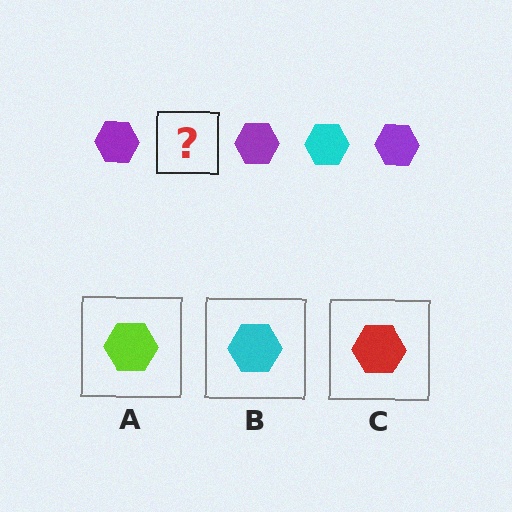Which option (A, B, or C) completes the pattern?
B.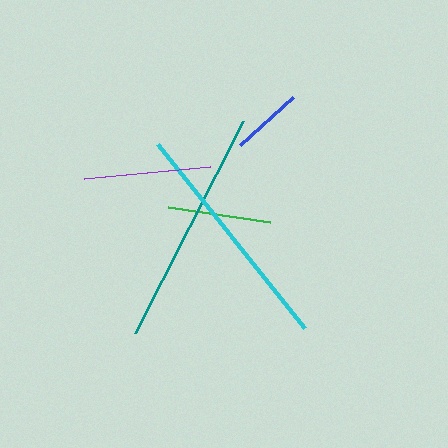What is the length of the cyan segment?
The cyan segment is approximately 236 pixels long.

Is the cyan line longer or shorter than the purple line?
The cyan line is longer than the purple line.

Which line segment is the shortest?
The blue line is the shortest at approximately 72 pixels.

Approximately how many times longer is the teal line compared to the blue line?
The teal line is approximately 3.3 times the length of the blue line.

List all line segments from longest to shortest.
From longest to shortest: teal, cyan, purple, green, blue.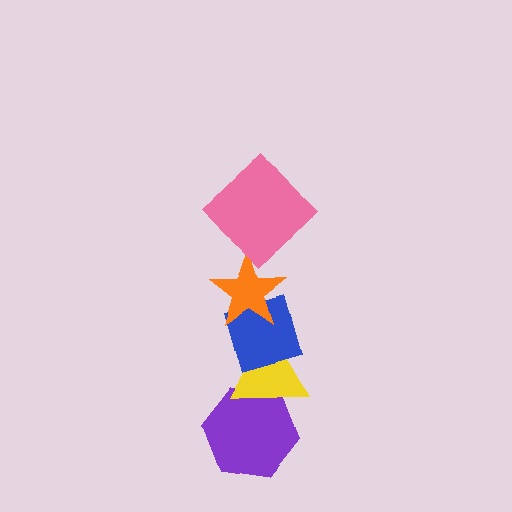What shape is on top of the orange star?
The pink diamond is on top of the orange star.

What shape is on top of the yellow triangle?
The blue diamond is on top of the yellow triangle.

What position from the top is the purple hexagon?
The purple hexagon is 5th from the top.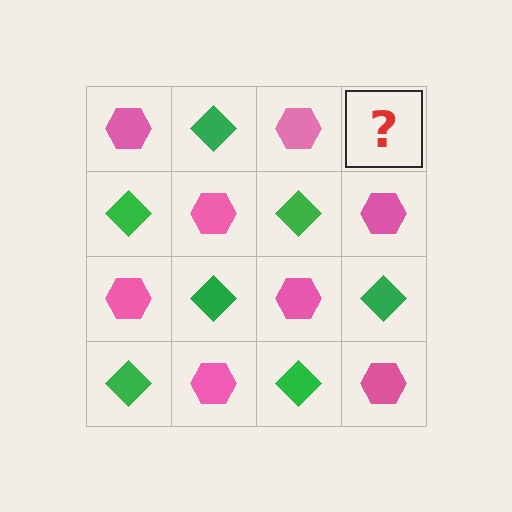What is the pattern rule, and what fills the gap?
The rule is that it alternates pink hexagon and green diamond in a checkerboard pattern. The gap should be filled with a green diamond.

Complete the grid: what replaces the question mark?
The question mark should be replaced with a green diamond.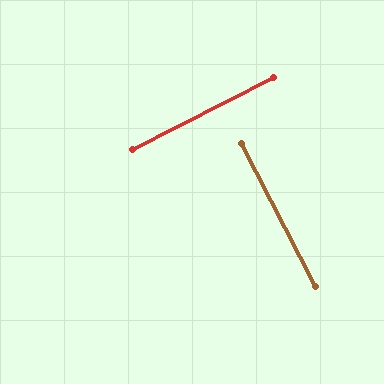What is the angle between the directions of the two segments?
Approximately 90 degrees.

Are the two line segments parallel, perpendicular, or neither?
Perpendicular — they meet at approximately 90°.